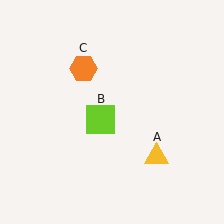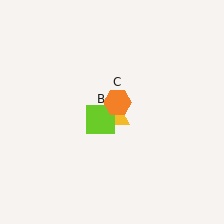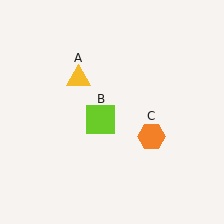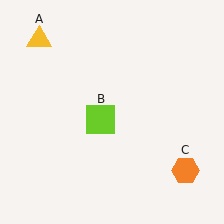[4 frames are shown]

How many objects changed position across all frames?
2 objects changed position: yellow triangle (object A), orange hexagon (object C).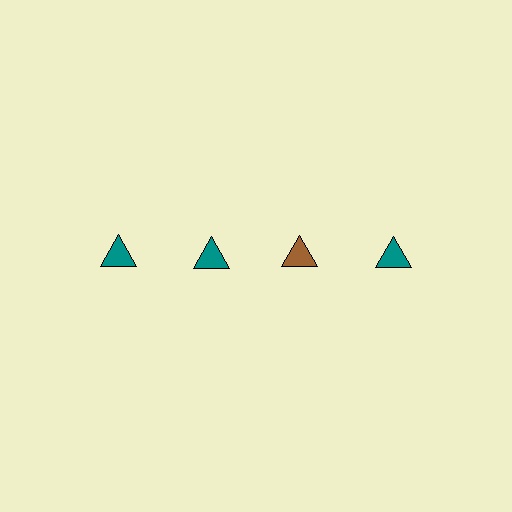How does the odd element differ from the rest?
It has a different color: brown instead of teal.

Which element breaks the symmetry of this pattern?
The brown triangle in the top row, center column breaks the symmetry. All other shapes are teal triangles.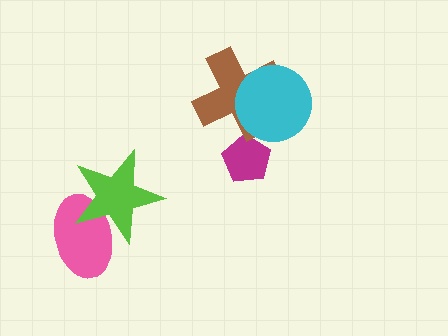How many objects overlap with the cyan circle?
1 object overlaps with the cyan circle.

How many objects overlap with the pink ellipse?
1 object overlaps with the pink ellipse.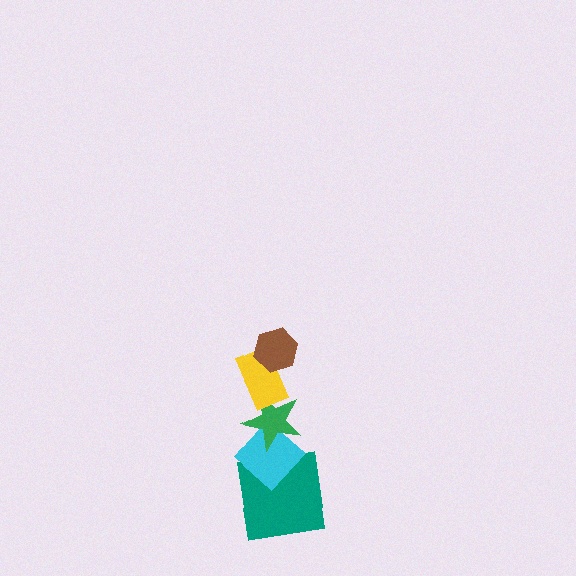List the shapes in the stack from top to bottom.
From top to bottom: the brown hexagon, the yellow rectangle, the green star, the cyan diamond, the teal square.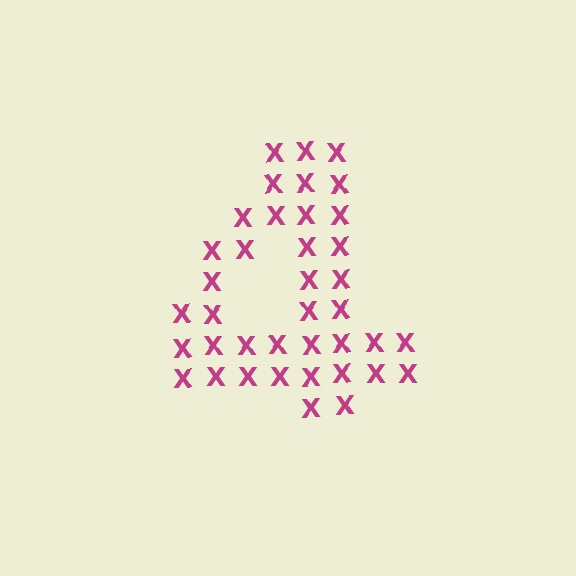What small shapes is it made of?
It is made of small letter X's.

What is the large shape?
The large shape is the digit 4.